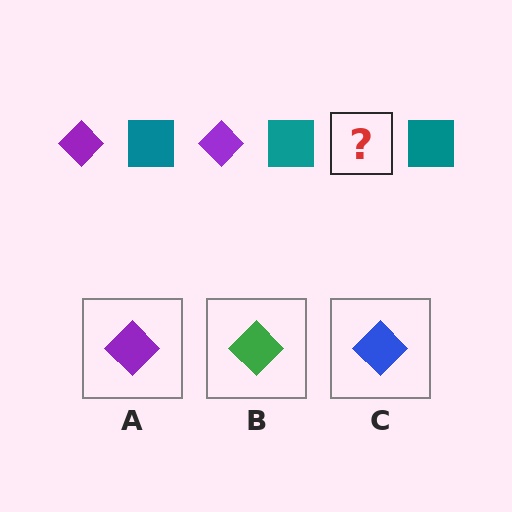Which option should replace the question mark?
Option A.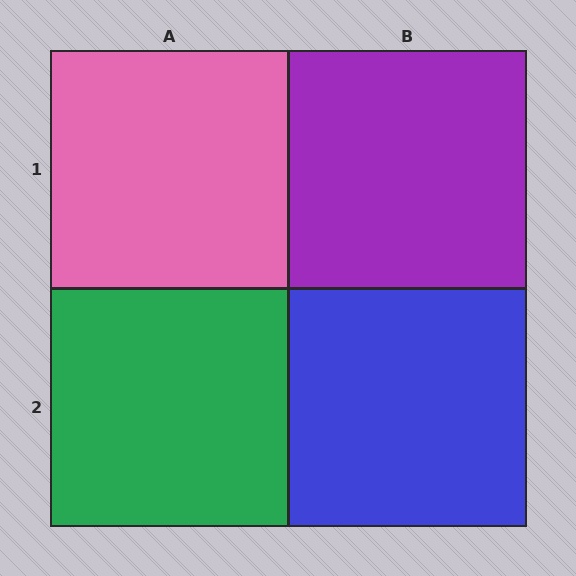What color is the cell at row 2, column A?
Green.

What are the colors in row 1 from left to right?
Pink, purple.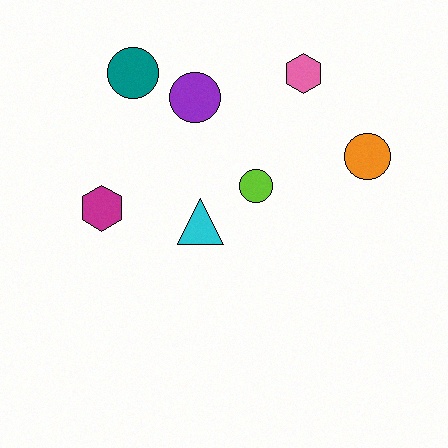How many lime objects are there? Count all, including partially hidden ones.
There is 1 lime object.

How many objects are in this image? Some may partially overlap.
There are 7 objects.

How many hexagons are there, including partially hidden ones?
There are 2 hexagons.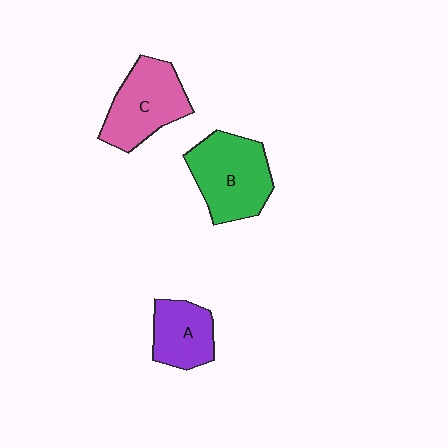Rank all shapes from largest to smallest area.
From largest to smallest: B (green), C (pink), A (purple).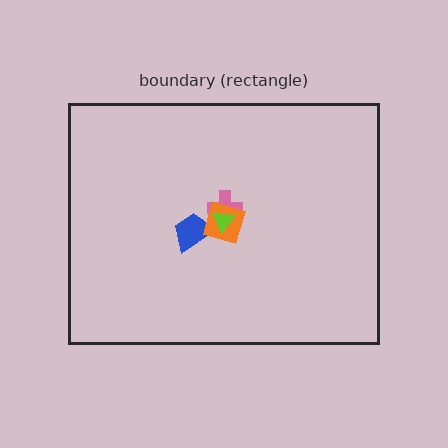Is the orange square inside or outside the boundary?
Inside.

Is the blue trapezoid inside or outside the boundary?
Inside.